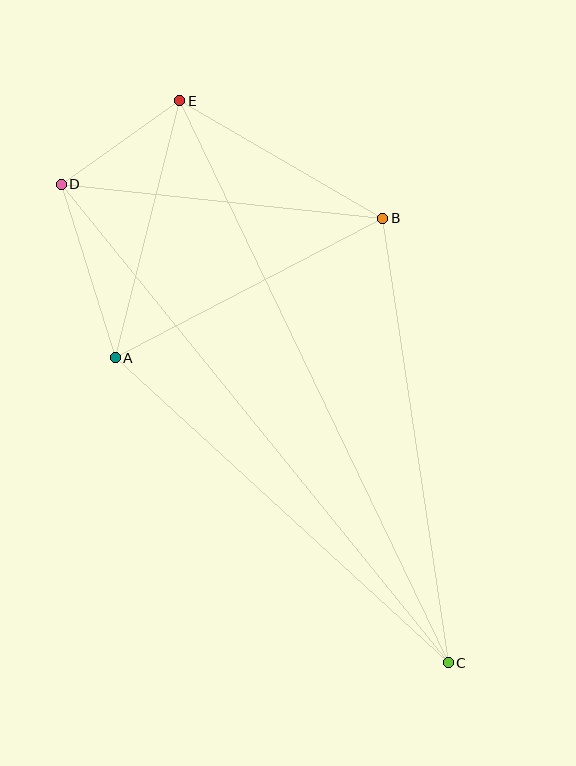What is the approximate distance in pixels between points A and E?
The distance between A and E is approximately 265 pixels.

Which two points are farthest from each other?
Points C and E are farthest from each other.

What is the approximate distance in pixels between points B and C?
The distance between B and C is approximately 449 pixels.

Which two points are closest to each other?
Points D and E are closest to each other.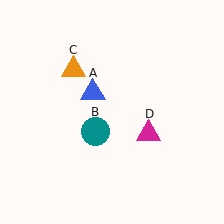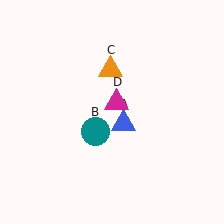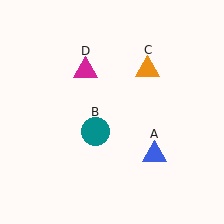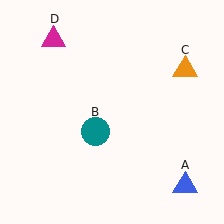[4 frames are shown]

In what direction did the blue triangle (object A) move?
The blue triangle (object A) moved down and to the right.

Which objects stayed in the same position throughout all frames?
Teal circle (object B) remained stationary.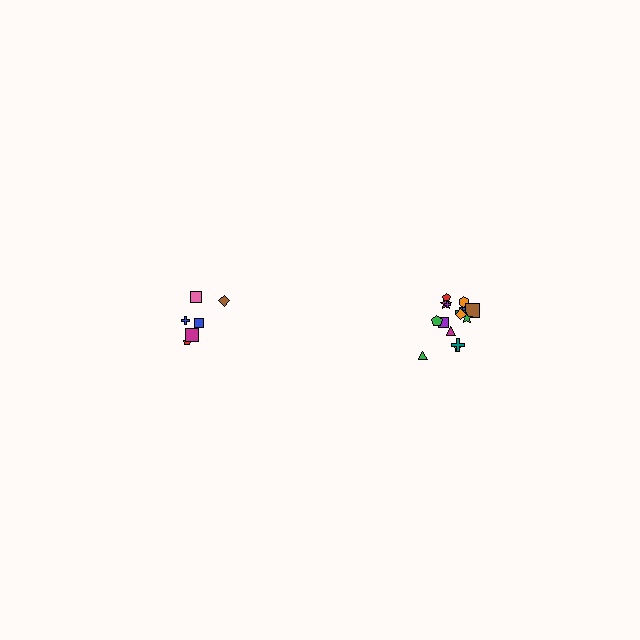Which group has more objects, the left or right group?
The right group.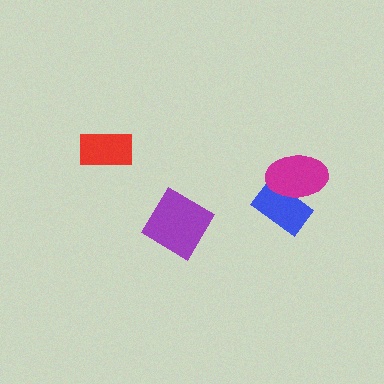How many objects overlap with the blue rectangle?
1 object overlaps with the blue rectangle.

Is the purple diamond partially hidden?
No, no other shape covers it.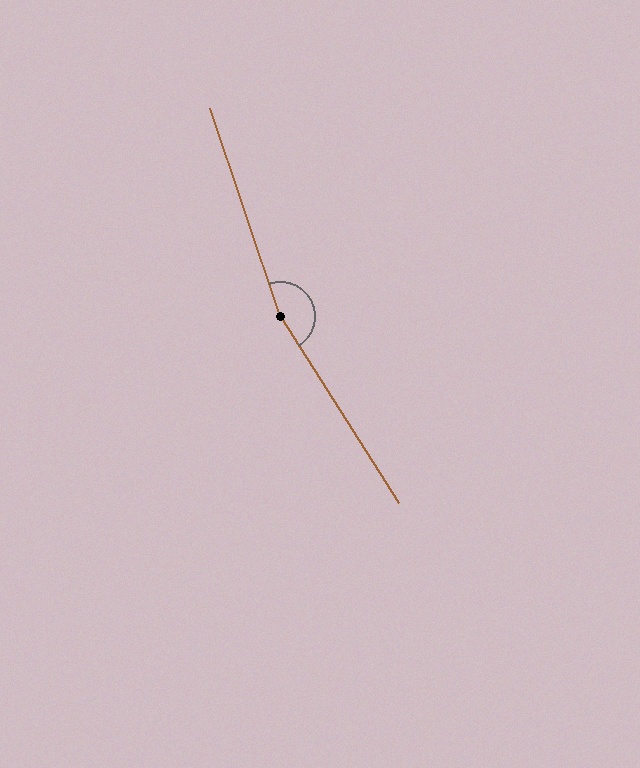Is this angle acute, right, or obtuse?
It is obtuse.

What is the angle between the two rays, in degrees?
Approximately 166 degrees.